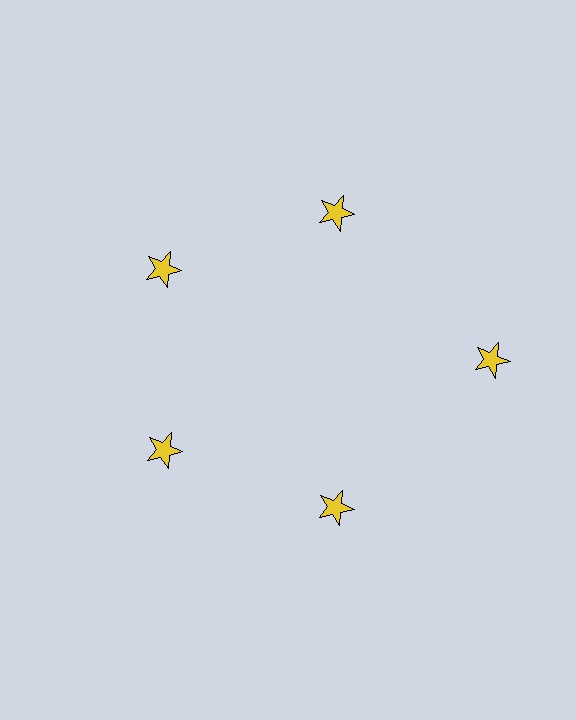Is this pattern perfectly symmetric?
No. The 5 yellow stars are arranged in a ring, but one element near the 3 o'clock position is pushed outward from the center, breaking the 5-fold rotational symmetry.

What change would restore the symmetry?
The symmetry would be restored by moving it inward, back onto the ring so that all 5 stars sit at equal angles and equal distance from the center.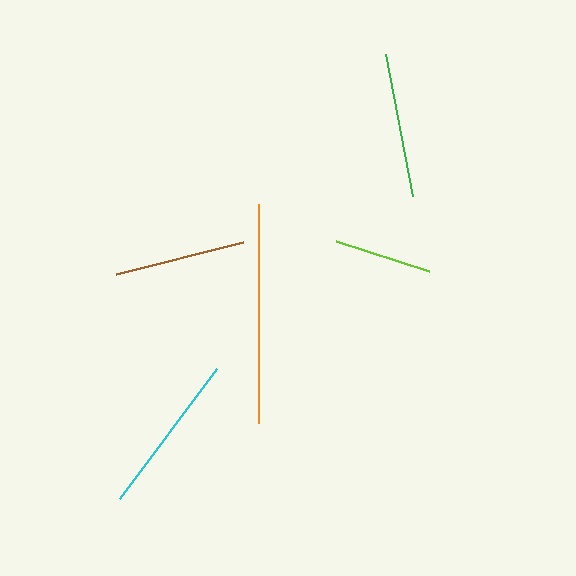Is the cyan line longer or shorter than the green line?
The cyan line is longer than the green line.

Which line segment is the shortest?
The lime line is the shortest at approximately 98 pixels.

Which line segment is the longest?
The orange line is the longest at approximately 219 pixels.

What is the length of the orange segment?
The orange segment is approximately 219 pixels long.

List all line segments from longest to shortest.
From longest to shortest: orange, cyan, green, brown, lime.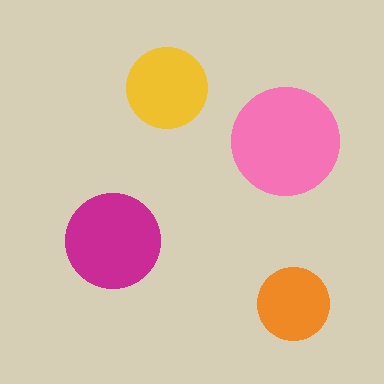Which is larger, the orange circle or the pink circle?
The pink one.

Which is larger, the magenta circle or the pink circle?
The pink one.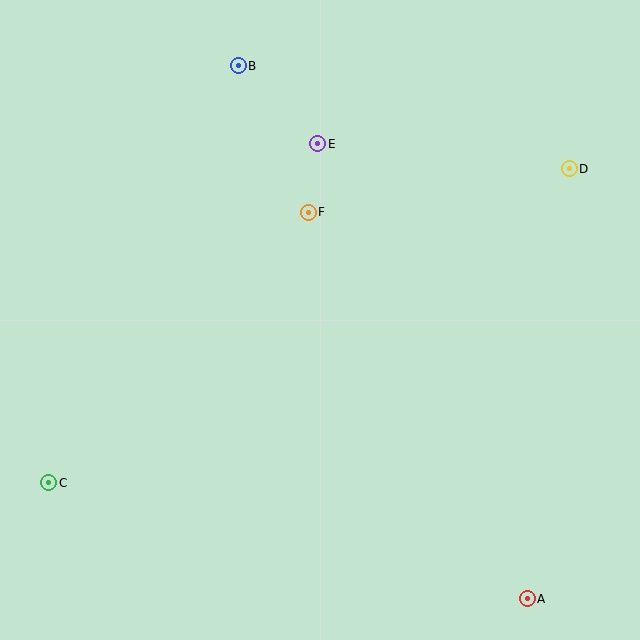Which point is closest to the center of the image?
Point F at (308, 212) is closest to the center.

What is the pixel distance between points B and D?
The distance between B and D is 346 pixels.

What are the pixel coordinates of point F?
Point F is at (308, 212).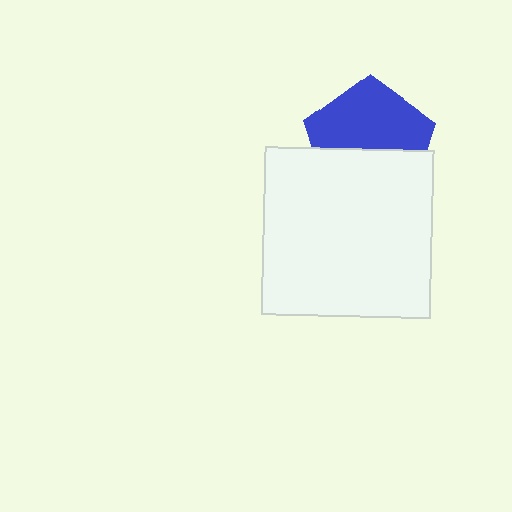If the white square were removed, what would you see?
You would see the complete blue pentagon.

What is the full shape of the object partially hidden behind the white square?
The partially hidden object is a blue pentagon.